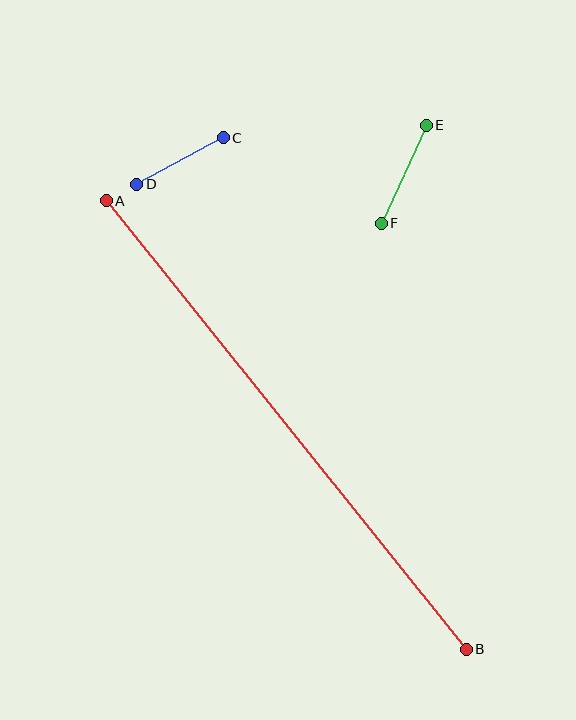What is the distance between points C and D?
The distance is approximately 98 pixels.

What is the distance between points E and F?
The distance is approximately 108 pixels.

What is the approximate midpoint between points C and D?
The midpoint is at approximately (180, 161) pixels.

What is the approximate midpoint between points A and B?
The midpoint is at approximately (286, 425) pixels.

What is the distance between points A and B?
The distance is approximately 575 pixels.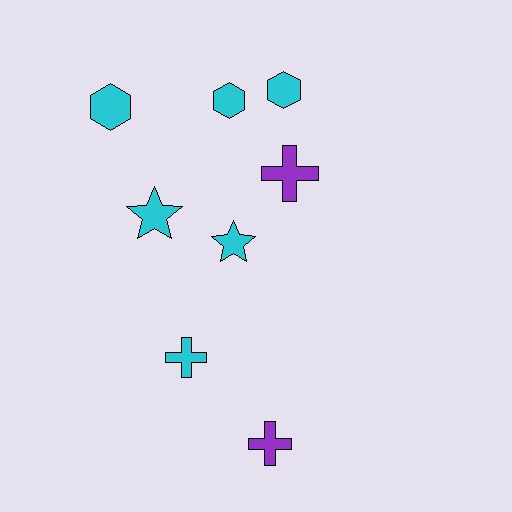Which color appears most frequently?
Cyan, with 6 objects.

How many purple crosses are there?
There are 2 purple crosses.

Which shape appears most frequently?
Cross, with 3 objects.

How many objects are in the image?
There are 8 objects.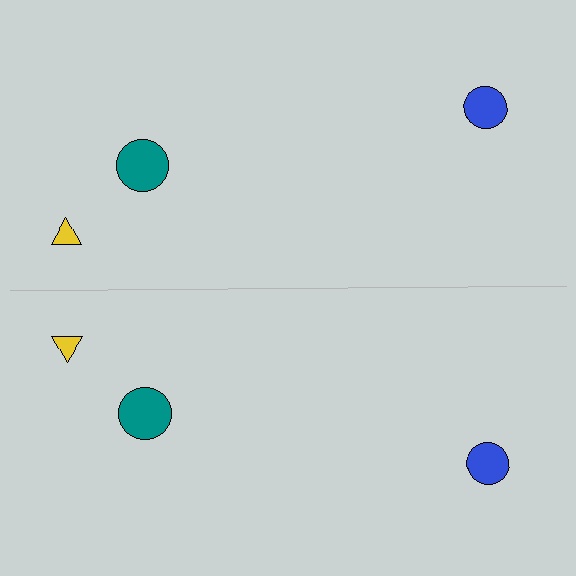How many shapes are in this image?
There are 6 shapes in this image.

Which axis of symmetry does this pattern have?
The pattern has a horizontal axis of symmetry running through the center of the image.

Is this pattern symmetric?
Yes, this pattern has bilateral (reflection) symmetry.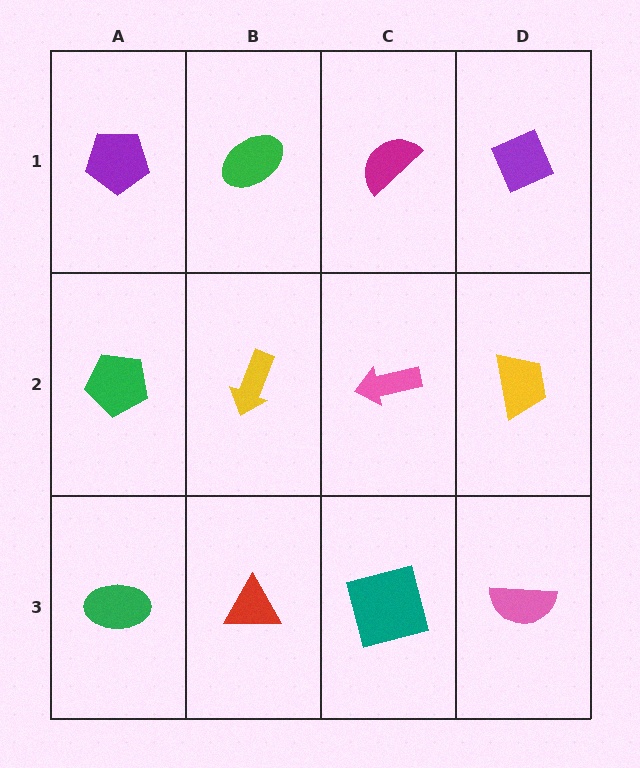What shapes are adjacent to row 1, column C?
A pink arrow (row 2, column C), a green ellipse (row 1, column B), a purple diamond (row 1, column D).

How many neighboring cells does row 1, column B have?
3.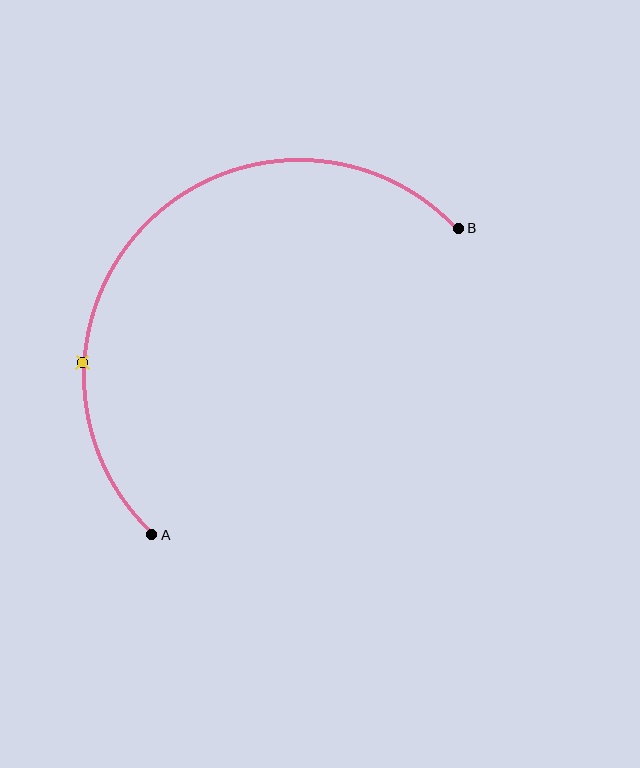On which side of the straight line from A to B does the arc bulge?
The arc bulges above and to the left of the straight line connecting A and B.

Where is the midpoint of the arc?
The arc midpoint is the point on the curve farthest from the straight line joining A and B. It sits above and to the left of that line.